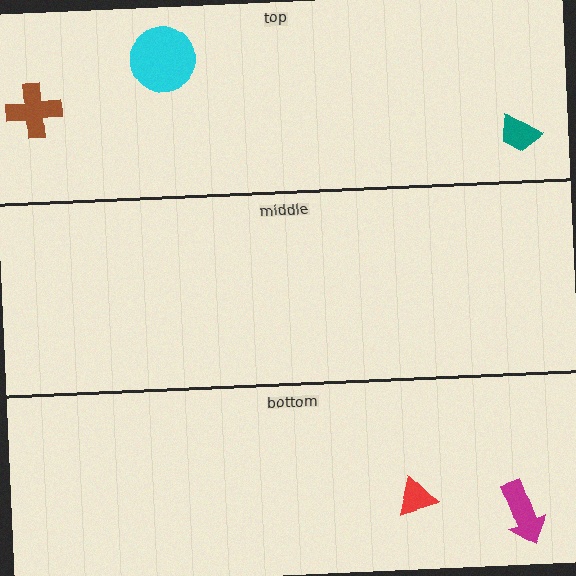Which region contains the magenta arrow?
The bottom region.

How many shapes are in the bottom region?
2.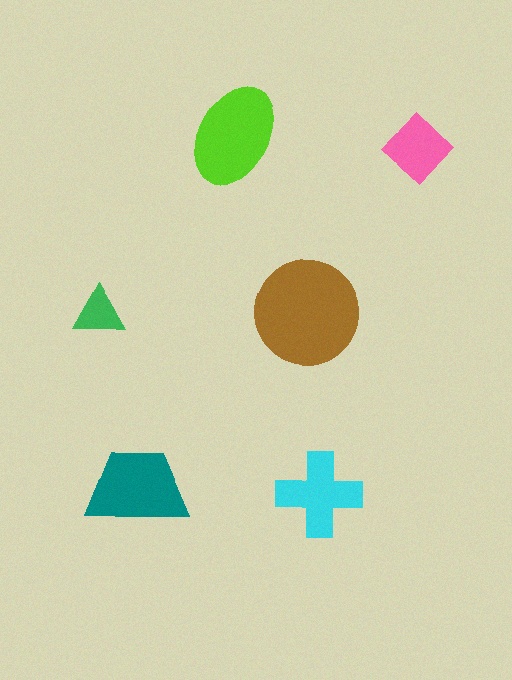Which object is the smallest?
The green triangle.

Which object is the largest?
The brown circle.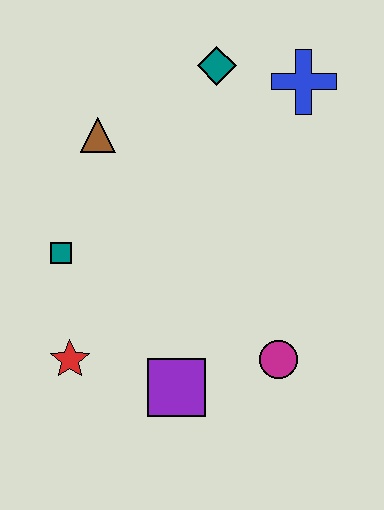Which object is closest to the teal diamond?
The blue cross is closest to the teal diamond.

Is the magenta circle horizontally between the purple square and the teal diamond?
No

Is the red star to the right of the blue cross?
No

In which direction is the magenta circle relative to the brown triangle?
The magenta circle is below the brown triangle.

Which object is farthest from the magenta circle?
The teal diamond is farthest from the magenta circle.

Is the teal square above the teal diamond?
No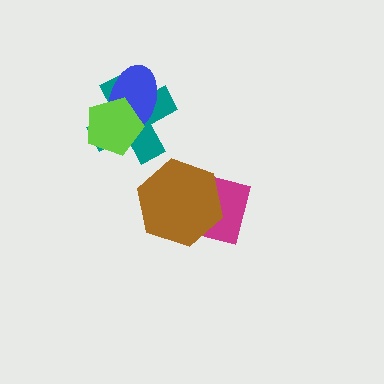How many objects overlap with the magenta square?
1 object overlaps with the magenta square.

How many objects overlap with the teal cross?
2 objects overlap with the teal cross.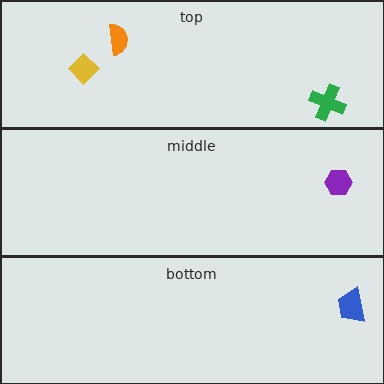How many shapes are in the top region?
3.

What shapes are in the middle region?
The purple hexagon.